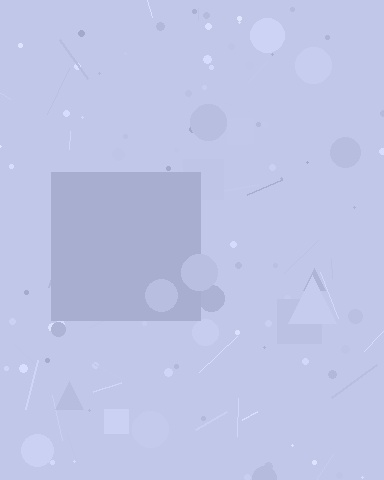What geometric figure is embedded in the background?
A square is embedded in the background.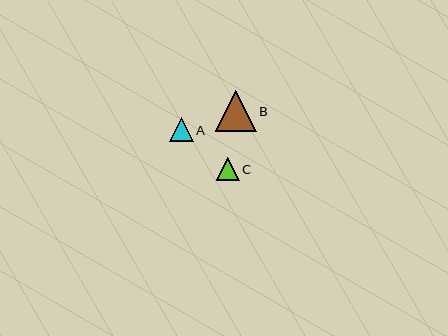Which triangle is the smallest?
Triangle C is the smallest with a size of approximately 23 pixels.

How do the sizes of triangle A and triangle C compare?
Triangle A and triangle C are approximately the same size.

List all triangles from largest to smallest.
From largest to smallest: B, A, C.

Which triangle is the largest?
Triangle B is the largest with a size of approximately 41 pixels.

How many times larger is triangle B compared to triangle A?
Triangle B is approximately 1.7 times the size of triangle A.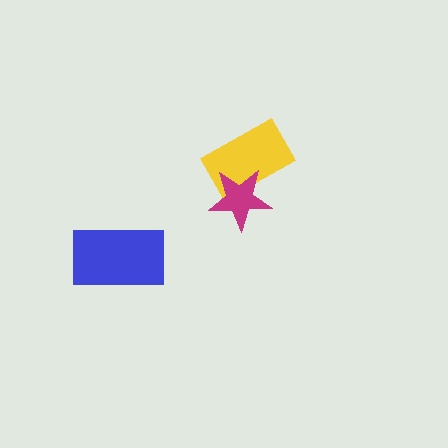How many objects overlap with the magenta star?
1 object overlaps with the magenta star.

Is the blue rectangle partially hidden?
No, no other shape covers it.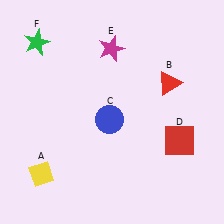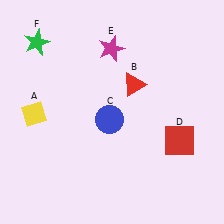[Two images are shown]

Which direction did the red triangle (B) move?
The red triangle (B) moved left.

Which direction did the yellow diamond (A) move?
The yellow diamond (A) moved up.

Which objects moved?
The objects that moved are: the yellow diamond (A), the red triangle (B).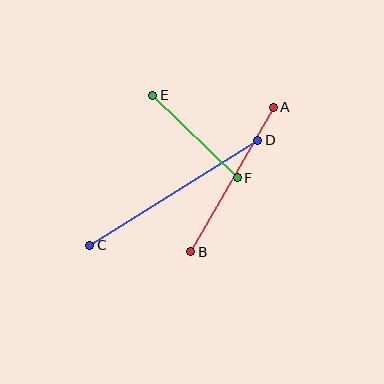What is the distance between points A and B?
The distance is approximately 166 pixels.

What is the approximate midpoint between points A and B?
The midpoint is at approximately (232, 179) pixels.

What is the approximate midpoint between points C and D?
The midpoint is at approximately (174, 193) pixels.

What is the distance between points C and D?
The distance is approximately 198 pixels.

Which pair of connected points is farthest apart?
Points C and D are farthest apart.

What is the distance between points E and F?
The distance is approximately 118 pixels.